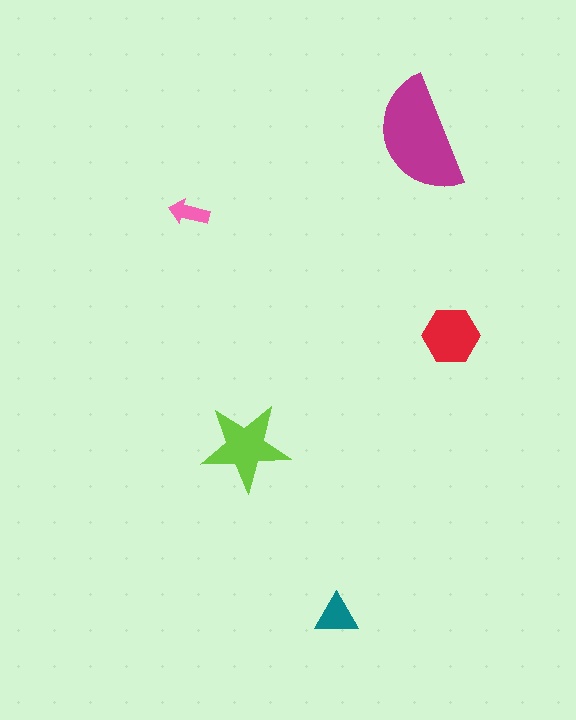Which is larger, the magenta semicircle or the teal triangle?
The magenta semicircle.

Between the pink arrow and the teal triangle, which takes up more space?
The teal triangle.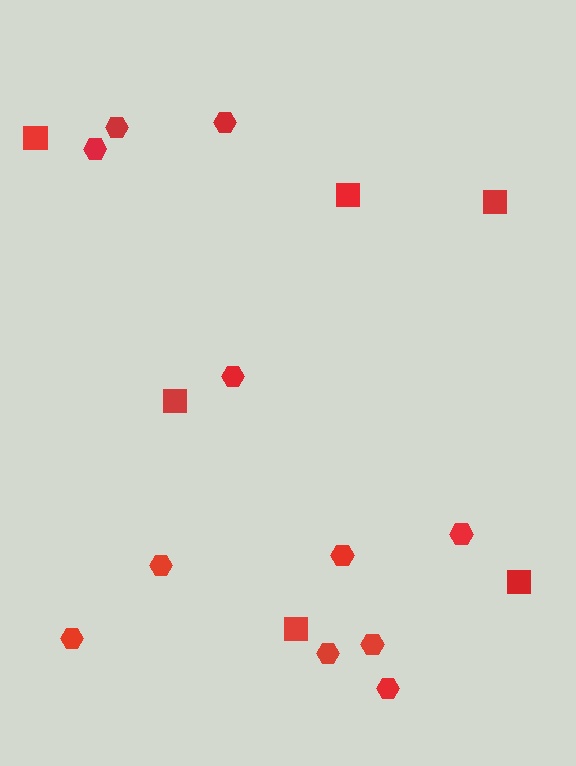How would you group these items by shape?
There are 2 groups: one group of hexagons (11) and one group of squares (6).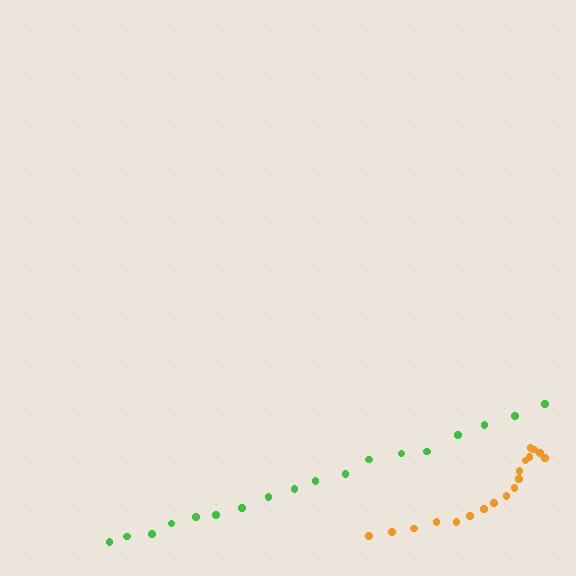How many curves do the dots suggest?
There are 2 distinct paths.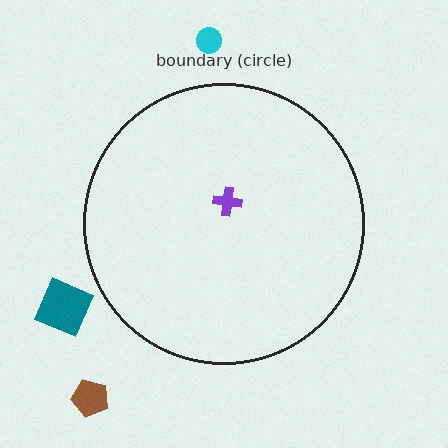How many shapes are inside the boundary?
1 inside, 3 outside.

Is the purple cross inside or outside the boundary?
Inside.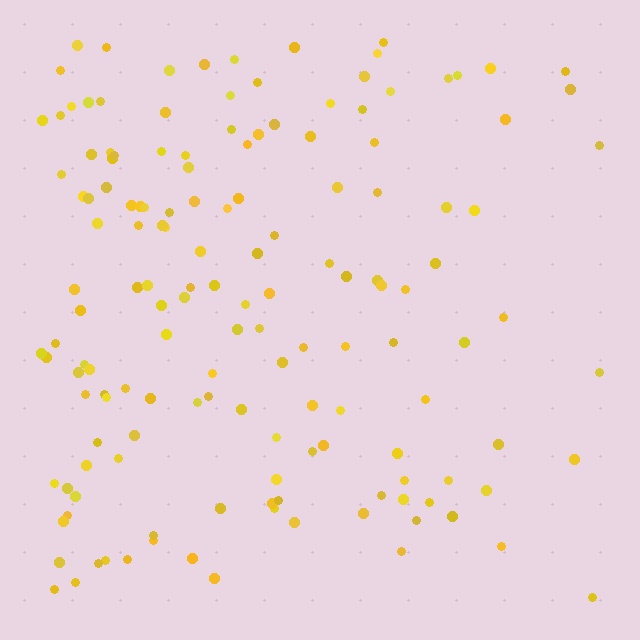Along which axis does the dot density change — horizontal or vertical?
Horizontal.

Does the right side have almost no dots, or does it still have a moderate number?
Still a moderate number, just noticeably fewer than the left.